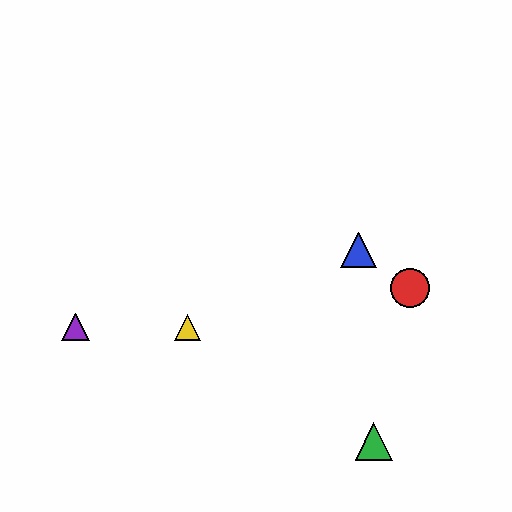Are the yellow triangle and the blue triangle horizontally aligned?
No, the yellow triangle is at y≈327 and the blue triangle is at y≈250.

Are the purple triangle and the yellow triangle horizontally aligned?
Yes, both are at y≈327.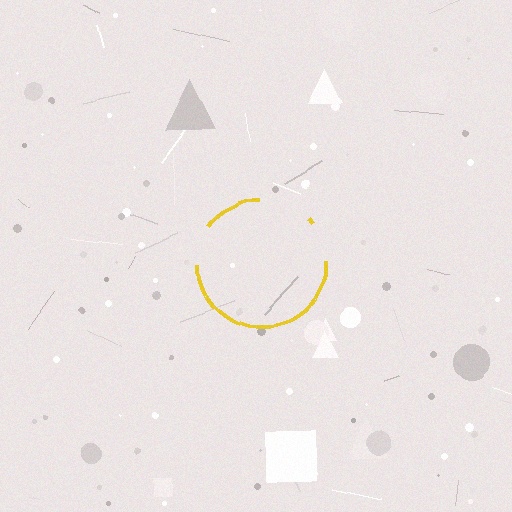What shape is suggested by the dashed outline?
The dashed outline suggests a circle.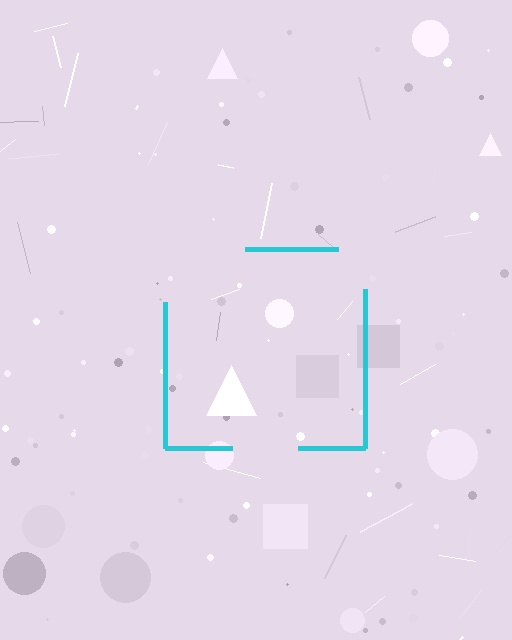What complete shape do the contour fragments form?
The contour fragments form a square.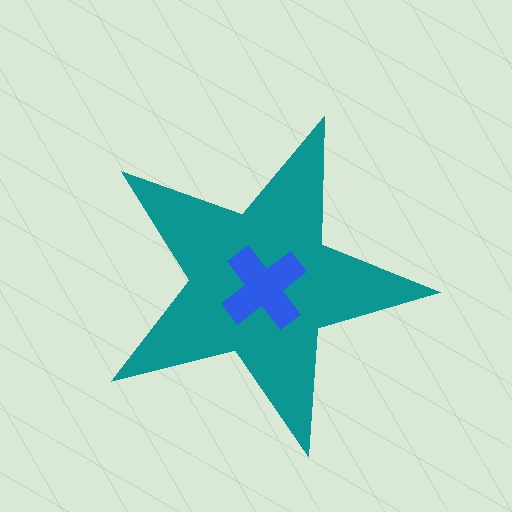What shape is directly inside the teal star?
The blue cross.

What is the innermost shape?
The blue cross.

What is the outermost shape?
The teal star.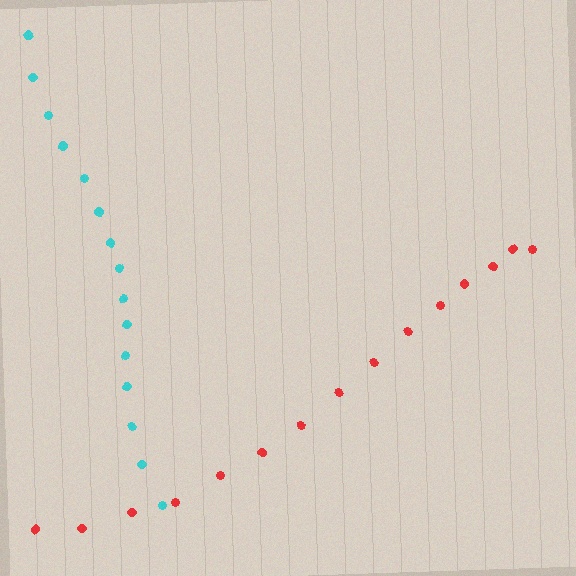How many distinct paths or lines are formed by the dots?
There are 2 distinct paths.